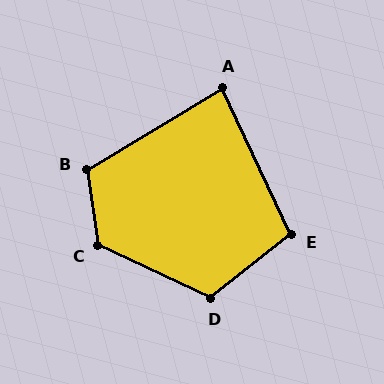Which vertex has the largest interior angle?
C, at approximately 124 degrees.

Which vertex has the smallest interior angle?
A, at approximately 84 degrees.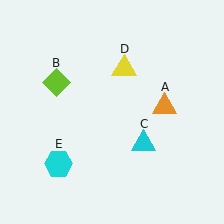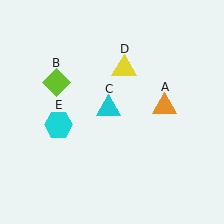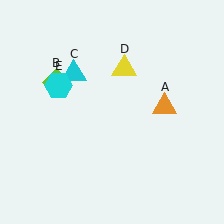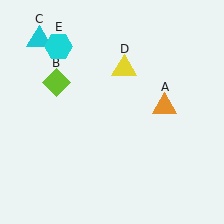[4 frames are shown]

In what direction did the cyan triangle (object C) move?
The cyan triangle (object C) moved up and to the left.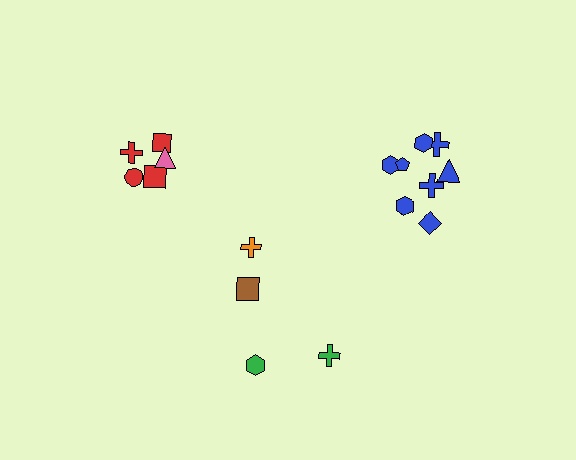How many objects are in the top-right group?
There are 8 objects.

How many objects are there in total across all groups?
There are 17 objects.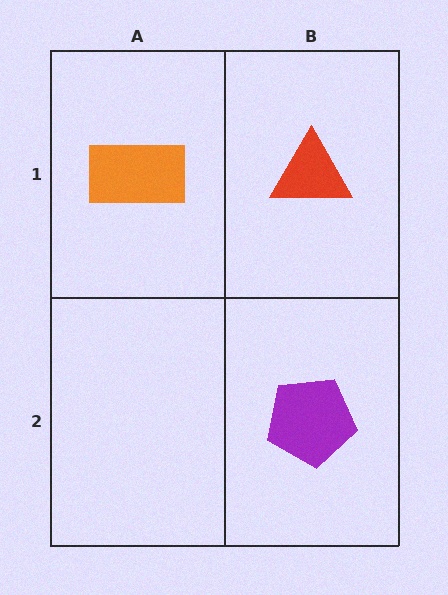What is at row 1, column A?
An orange rectangle.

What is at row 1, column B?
A red triangle.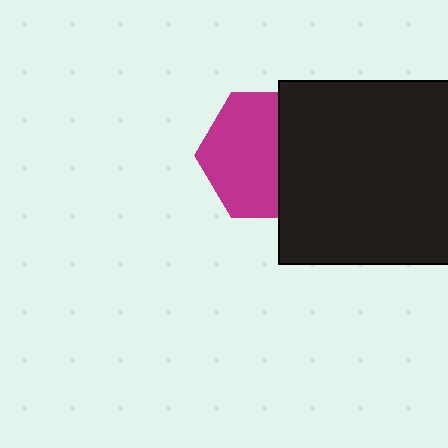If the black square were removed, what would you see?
You would see the complete magenta hexagon.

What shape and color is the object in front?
The object in front is a black square.